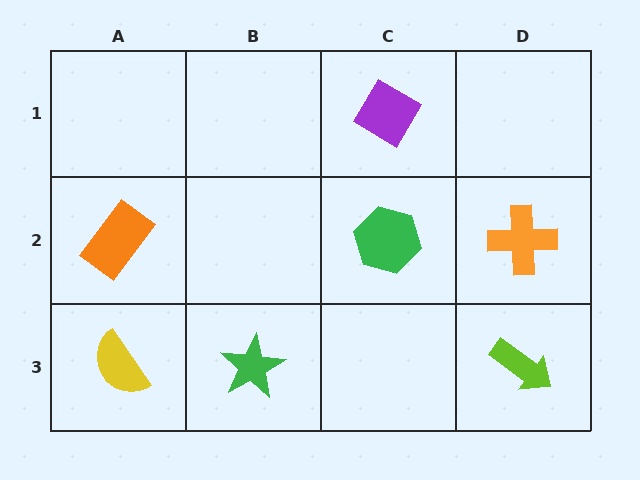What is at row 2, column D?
An orange cross.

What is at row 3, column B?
A green star.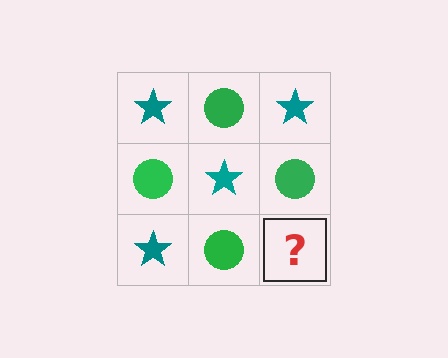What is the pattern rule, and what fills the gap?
The rule is that it alternates teal star and green circle in a checkerboard pattern. The gap should be filled with a teal star.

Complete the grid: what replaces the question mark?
The question mark should be replaced with a teal star.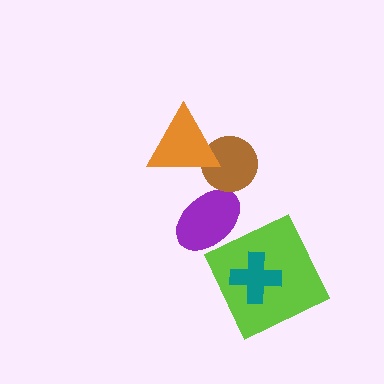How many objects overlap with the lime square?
1 object overlaps with the lime square.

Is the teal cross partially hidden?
No, no other shape covers it.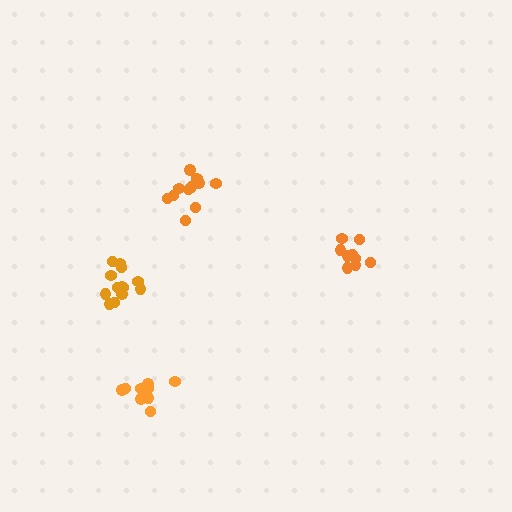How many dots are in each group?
Group 1: 9 dots, Group 2: 10 dots, Group 3: 11 dots, Group 4: 13 dots (43 total).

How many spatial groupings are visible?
There are 4 spatial groupings.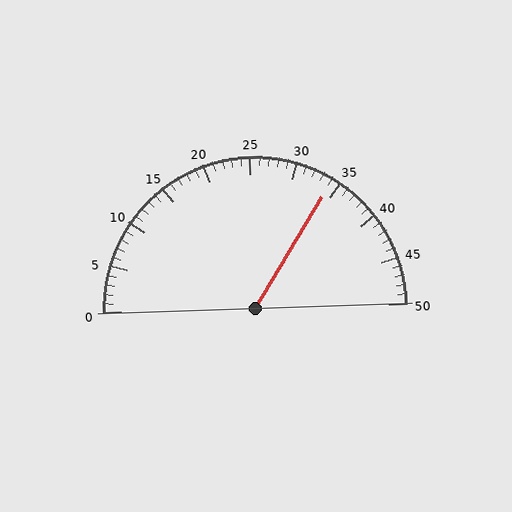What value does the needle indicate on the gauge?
The needle indicates approximately 34.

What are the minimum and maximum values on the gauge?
The gauge ranges from 0 to 50.